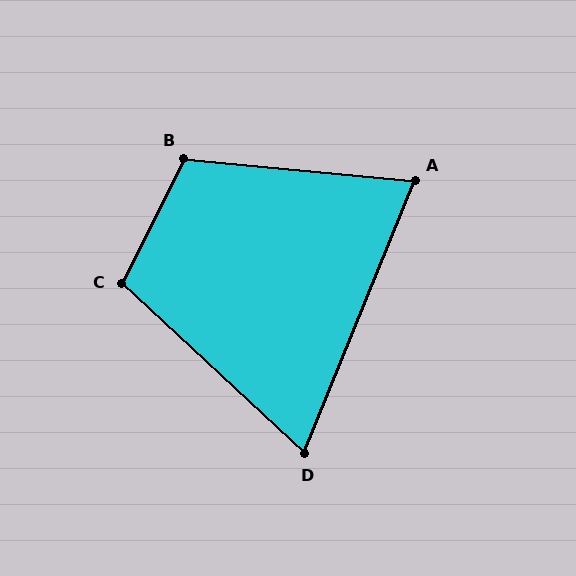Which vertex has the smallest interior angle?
D, at approximately 69 degrees.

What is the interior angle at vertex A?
Approximately 73 degrees (acute).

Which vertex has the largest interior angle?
B, at approximately 111 degrees.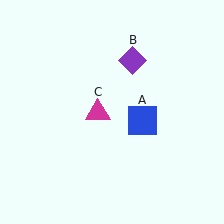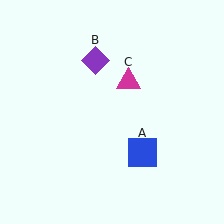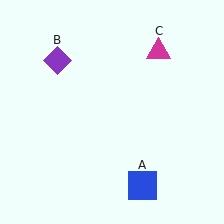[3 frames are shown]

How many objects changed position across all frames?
3 objects changed position: blue square (object A), purple diamond (object B), magenta triangle (object C).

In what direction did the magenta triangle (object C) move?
The magenta triangle (object C) moved up and to the right.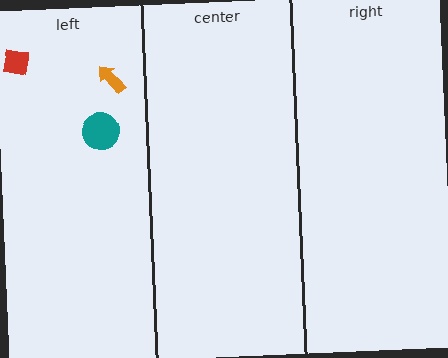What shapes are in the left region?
The red square, the orange arrow, the teal circle.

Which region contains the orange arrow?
The left region.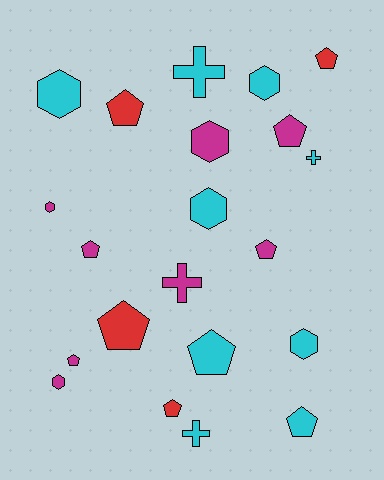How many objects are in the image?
There are 21 objects.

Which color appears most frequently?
Cyan, with 9 objects.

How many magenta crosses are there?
There is 1 magenta cross.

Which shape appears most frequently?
Pentagon, with 10 objects.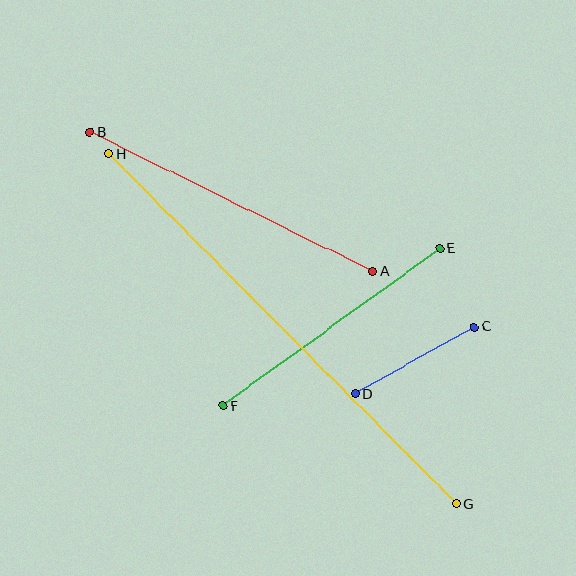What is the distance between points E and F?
The distance is approximately 267 pixels.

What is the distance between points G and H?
The distance is approximately 492 pixels.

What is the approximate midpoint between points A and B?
The midpoint is at approximately (231, 202) pixels.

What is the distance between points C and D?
The distance is approximately 136 pixels.